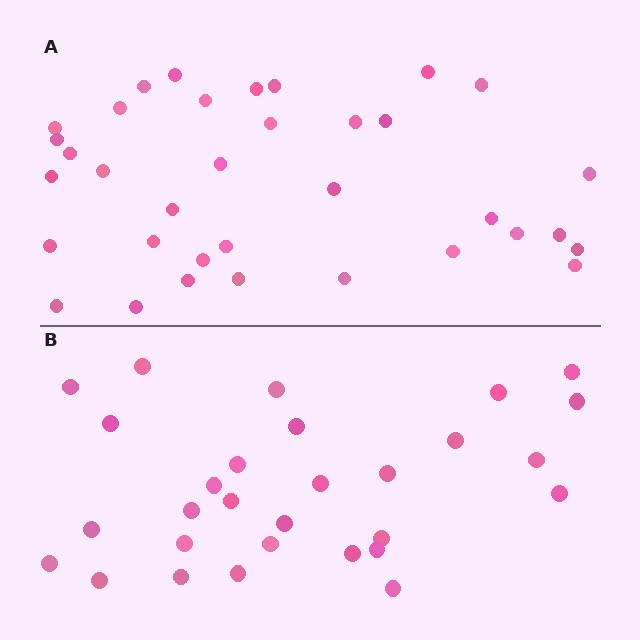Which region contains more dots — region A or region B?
Region A (the top region) has more dots.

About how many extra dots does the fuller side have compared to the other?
Region A has about 6 more dots than region B.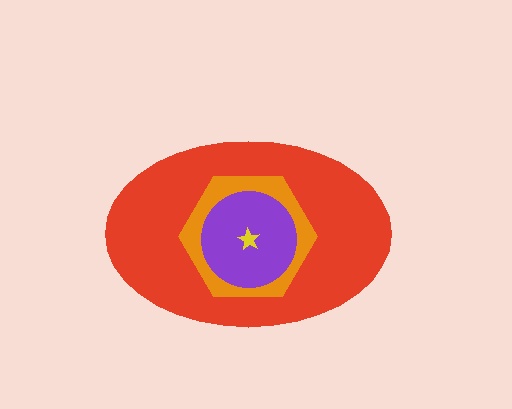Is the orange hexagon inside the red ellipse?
Yes.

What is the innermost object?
The yellow star.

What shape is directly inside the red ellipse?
The orange hexagon.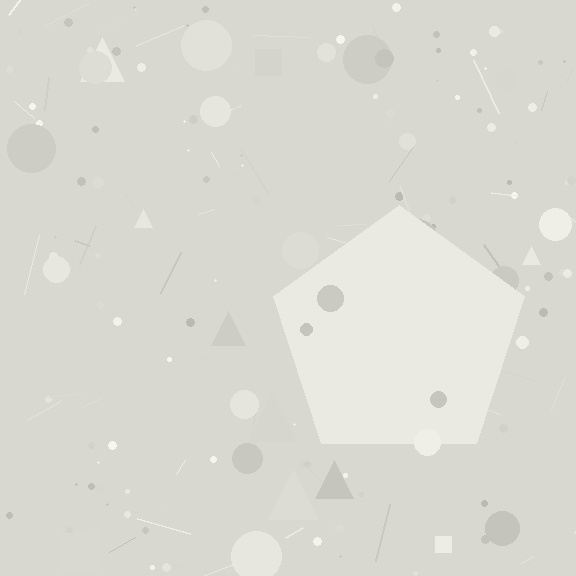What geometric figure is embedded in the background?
A pentagon is embedded in the background.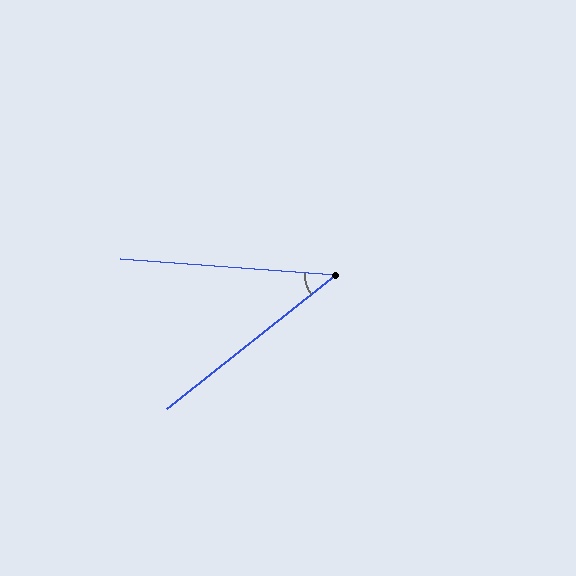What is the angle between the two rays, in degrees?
Approximately 42 degrees.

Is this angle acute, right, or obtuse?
It is acute.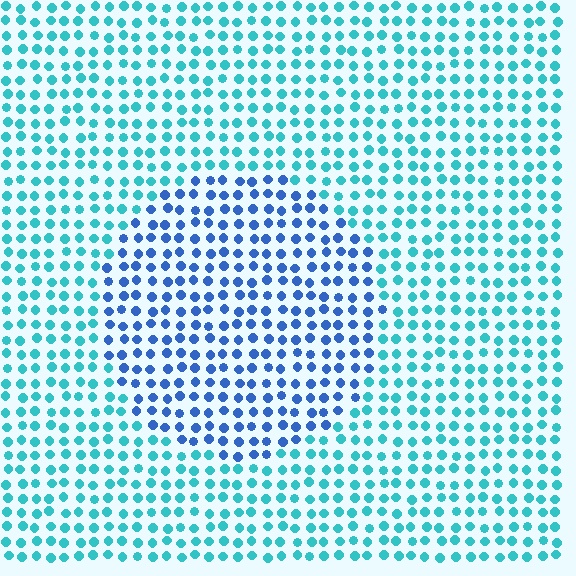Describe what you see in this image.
The image is filled with small cyan elements in a uniform arrangement. A circle-shaped region is visible where the elements are tinted to a slightly different hue, forming a subtle color boundary.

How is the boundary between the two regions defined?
The boundary is defined purely by a slight shift in hue (about 39 degrees). Spacing, size, and orientation are identical on both sides.